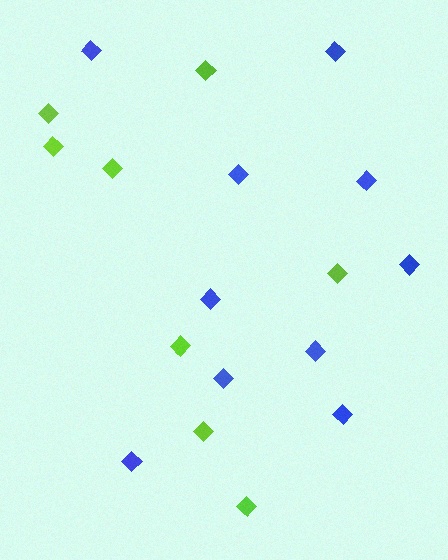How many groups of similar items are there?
There are 2 groups: one group of lime diamonds (8) and one group of blue diamonds (10).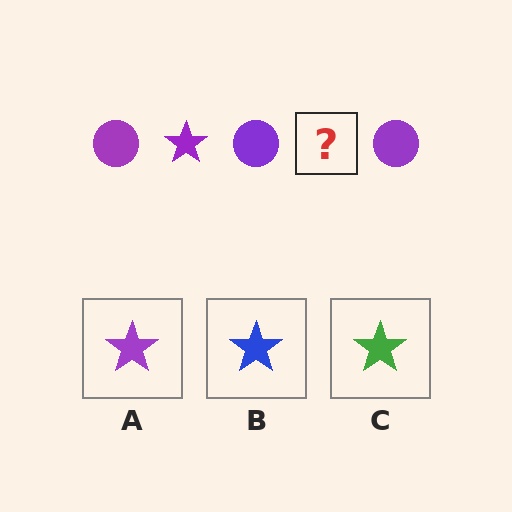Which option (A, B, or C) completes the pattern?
A.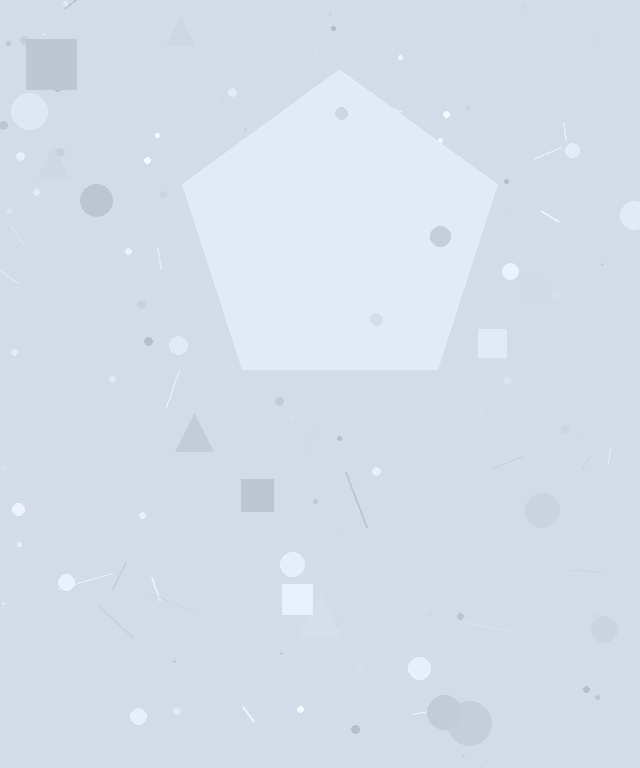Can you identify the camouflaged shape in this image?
The camouflaged shape is a pentagon.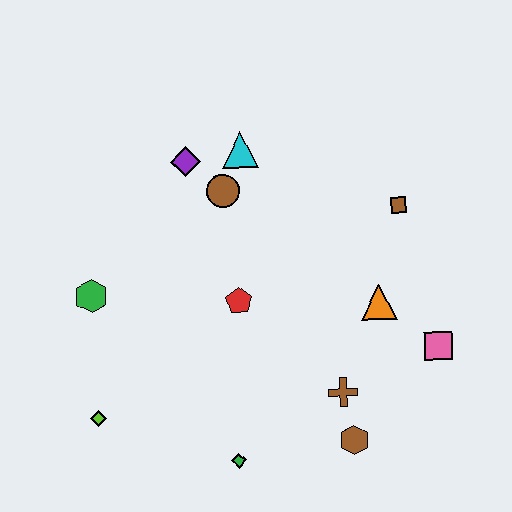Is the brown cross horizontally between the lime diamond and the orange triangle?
Yes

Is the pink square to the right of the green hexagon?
Yes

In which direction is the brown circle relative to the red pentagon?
The brown circle is above the red pentagon.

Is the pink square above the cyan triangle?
No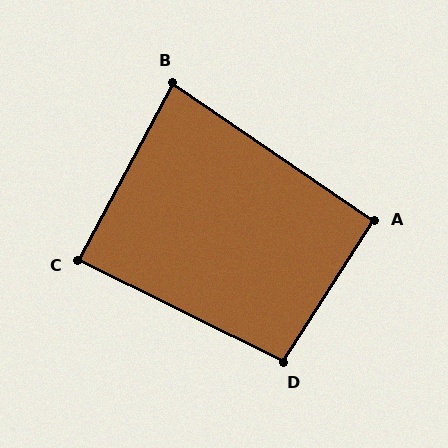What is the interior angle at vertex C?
Approximately 88 degrees (approximately right).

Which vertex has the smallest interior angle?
B, at approximately 84 degrees.